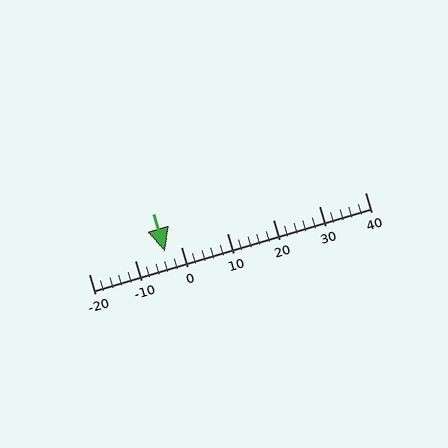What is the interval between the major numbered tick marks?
The major tick marks are spaced 10 units apart.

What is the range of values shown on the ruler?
The ruler shows values from -20 to 40.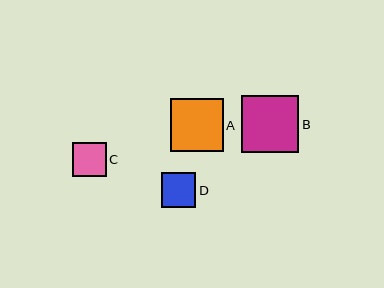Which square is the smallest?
Square C is the smallest with a size of approximately 34 pixels.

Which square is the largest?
Square B is the largest with a size of approximately 57 pixels.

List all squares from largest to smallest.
From largest to smallest: B, A, D, C.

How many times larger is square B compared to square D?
Square B is approximately 1.7 times the size of square D.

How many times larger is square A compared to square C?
Square A is approximately 1.5 times the size of square C.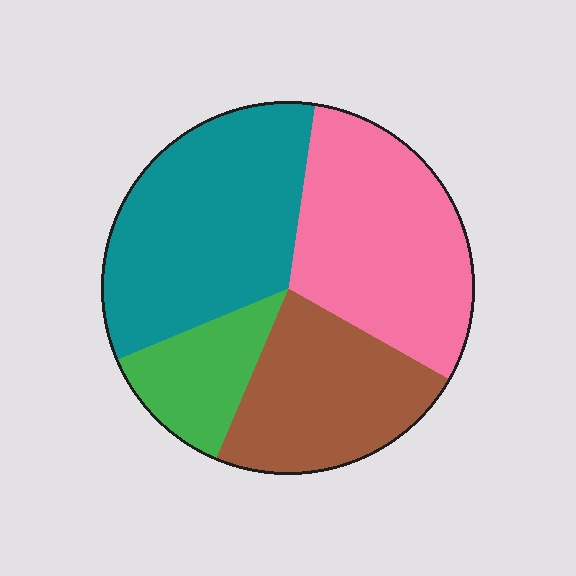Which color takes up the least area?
Green, at roughly 10%.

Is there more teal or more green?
Teal.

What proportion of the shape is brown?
Brown takes up about one quarter (1/4) of the shape.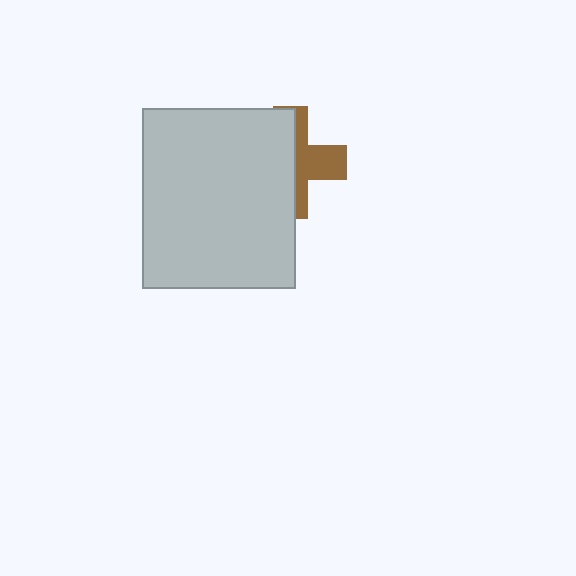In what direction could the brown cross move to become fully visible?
The brown cross could move right. That would shift it out from behind the light gray rectangle entirely.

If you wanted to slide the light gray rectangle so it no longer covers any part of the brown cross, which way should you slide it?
Slide it left — that is the most direct way to separate the two shapes.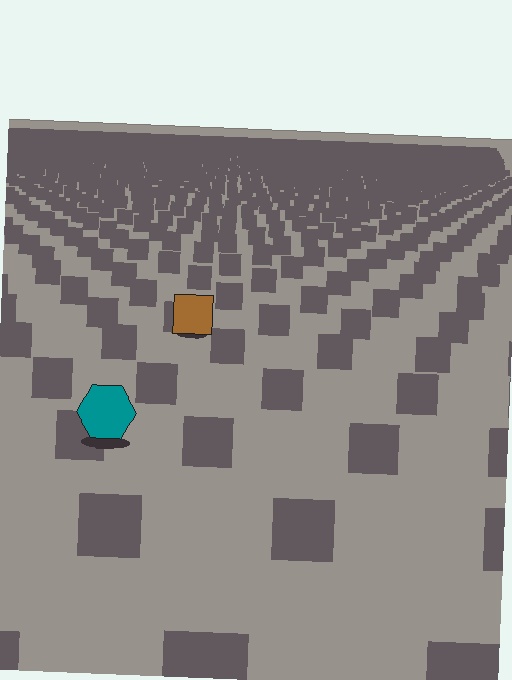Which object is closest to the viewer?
The teal hexagon is closest. The texture marks near it are larger and more spread out.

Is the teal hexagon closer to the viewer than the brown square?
Yes. The teal hexagon is closer — you can tell from the texture gradient: the ground texture is coarser near it.